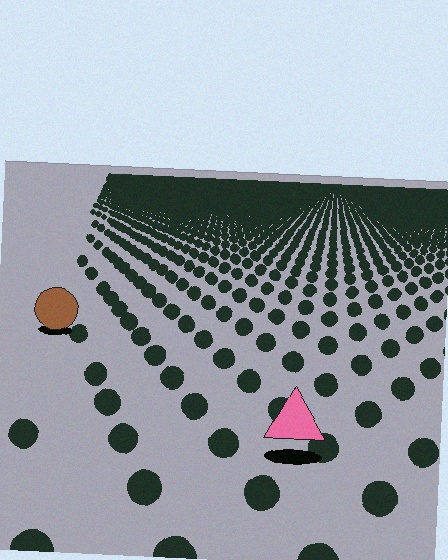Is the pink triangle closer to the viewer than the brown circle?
Yes. The pink triangle is closer — you can tell from the texture gradient: the ground texture is coarser near it.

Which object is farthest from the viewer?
The brown circle is farthest from the viewer. It appears smaller and the ground texture around it is denser.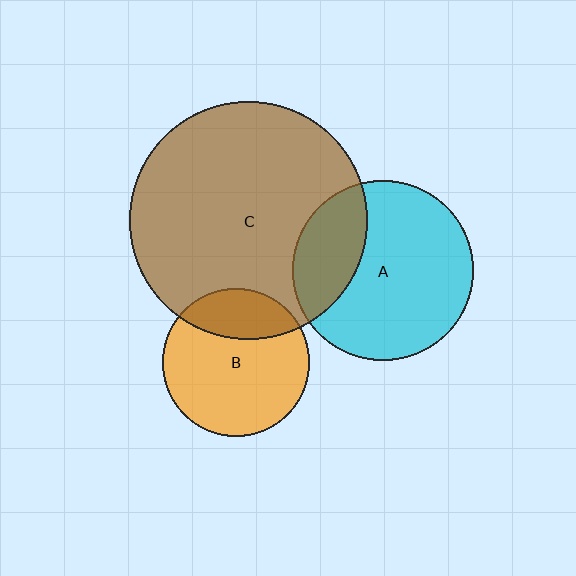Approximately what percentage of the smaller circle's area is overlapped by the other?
Approximately 25%.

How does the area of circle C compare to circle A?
Approximately 1.7 times.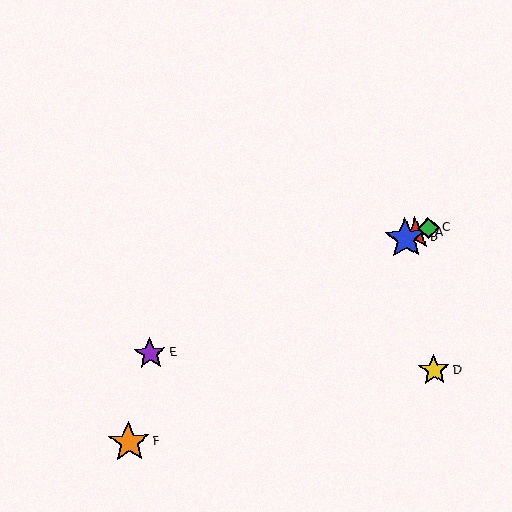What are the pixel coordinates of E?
Object E is at (150, 353).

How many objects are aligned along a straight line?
4 objects (A, B, C, E) are aligned along a straight line.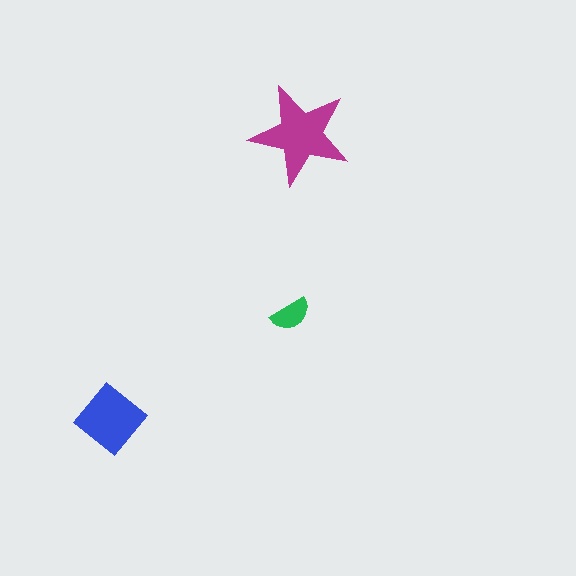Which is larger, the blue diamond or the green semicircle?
The blue diamond.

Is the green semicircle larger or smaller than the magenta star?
Smaller.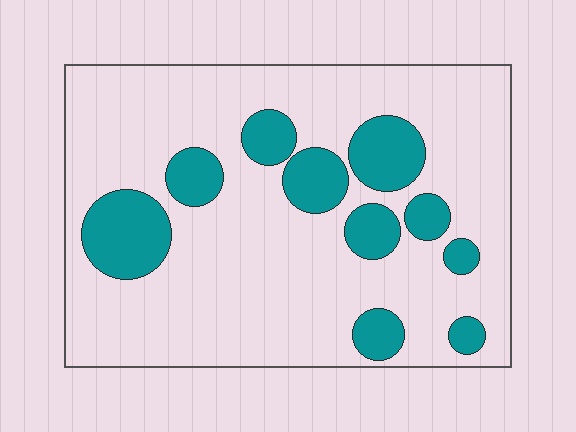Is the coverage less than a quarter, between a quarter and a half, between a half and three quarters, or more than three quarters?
Less than a quarter.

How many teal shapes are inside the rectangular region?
10.